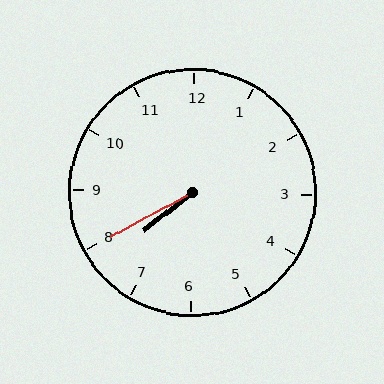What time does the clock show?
7:40.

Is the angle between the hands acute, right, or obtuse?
It is acute.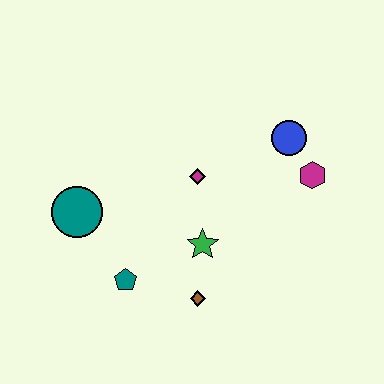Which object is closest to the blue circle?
The magenta hexagon is closest to the blue circle.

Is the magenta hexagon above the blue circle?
No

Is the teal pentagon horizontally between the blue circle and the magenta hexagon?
No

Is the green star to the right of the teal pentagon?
Yes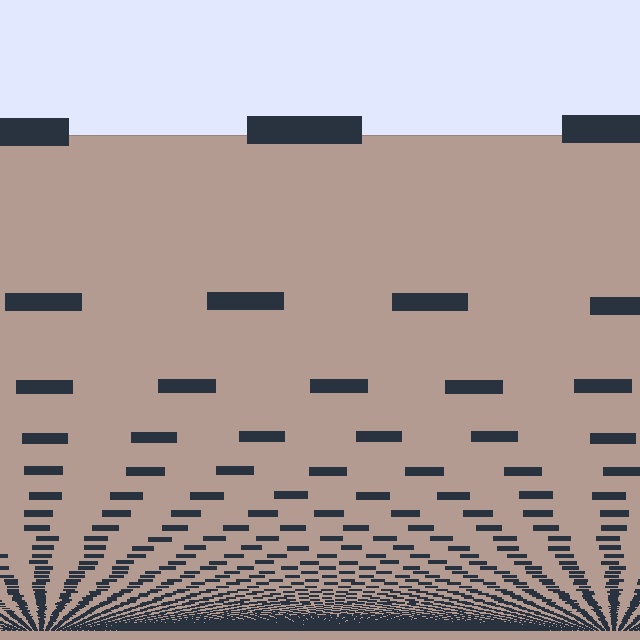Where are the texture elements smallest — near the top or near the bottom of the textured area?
Near the bottom.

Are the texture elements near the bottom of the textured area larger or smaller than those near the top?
Smaller. The gradient is inverted — elements near the bottom are smaller and denser.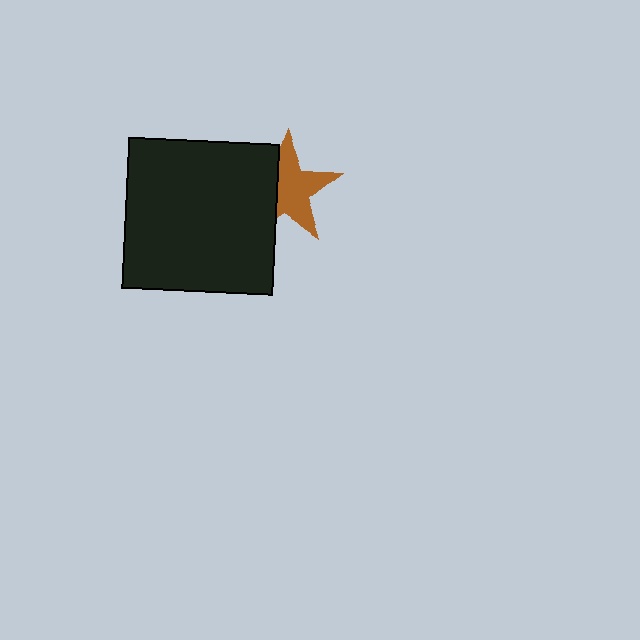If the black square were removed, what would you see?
You would see the complete brown star.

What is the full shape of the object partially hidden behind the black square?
The partially hidden object is a brown star.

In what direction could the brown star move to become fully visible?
The brown star could move right. That would shift it out from behind the black square entirely.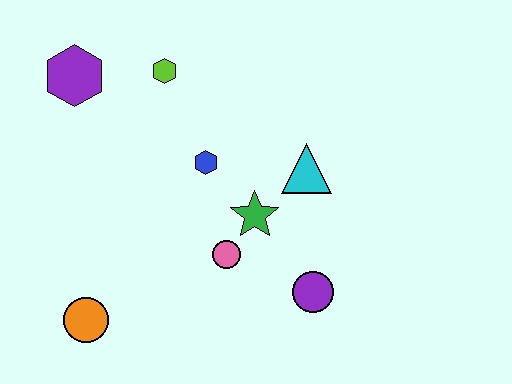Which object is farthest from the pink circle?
The purple hexagon is farthest from the pink circle.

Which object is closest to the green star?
The pink circle is closest to the green star.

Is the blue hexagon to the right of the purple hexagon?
Yes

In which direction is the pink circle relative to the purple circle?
The pink circle is to the left of the purple circle.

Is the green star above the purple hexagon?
No